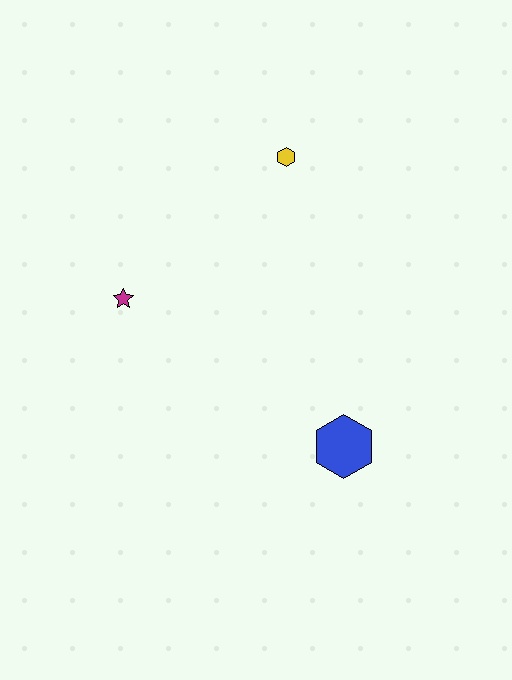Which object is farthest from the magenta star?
The blue hexagon is farthest from the magenta star.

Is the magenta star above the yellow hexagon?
No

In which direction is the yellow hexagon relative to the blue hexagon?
The yellow hexagon is above the blue hexagon.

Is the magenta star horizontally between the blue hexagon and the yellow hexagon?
No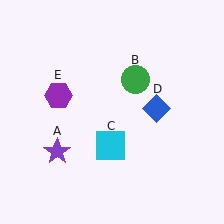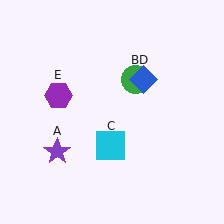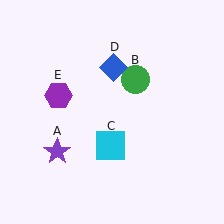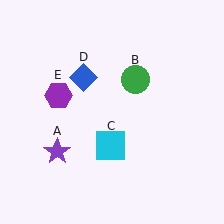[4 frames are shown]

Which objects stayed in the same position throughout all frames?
Purple star (object A) and green circle (object B) and cyan square (object C) and purple hexagon (object E) remained stationary.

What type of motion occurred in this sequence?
The blue diamond (object D) rotated counterclockwise around the center of the scene.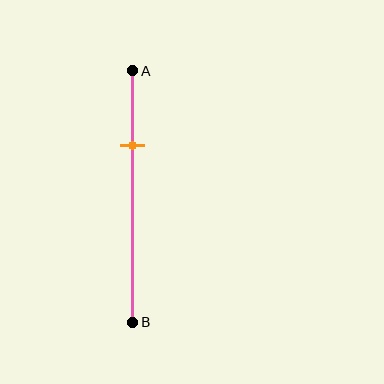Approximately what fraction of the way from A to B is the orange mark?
The orange mark is approximately 30% of the way from A to B.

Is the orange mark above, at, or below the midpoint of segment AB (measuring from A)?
The orange mark is above the midpoint of segment AB.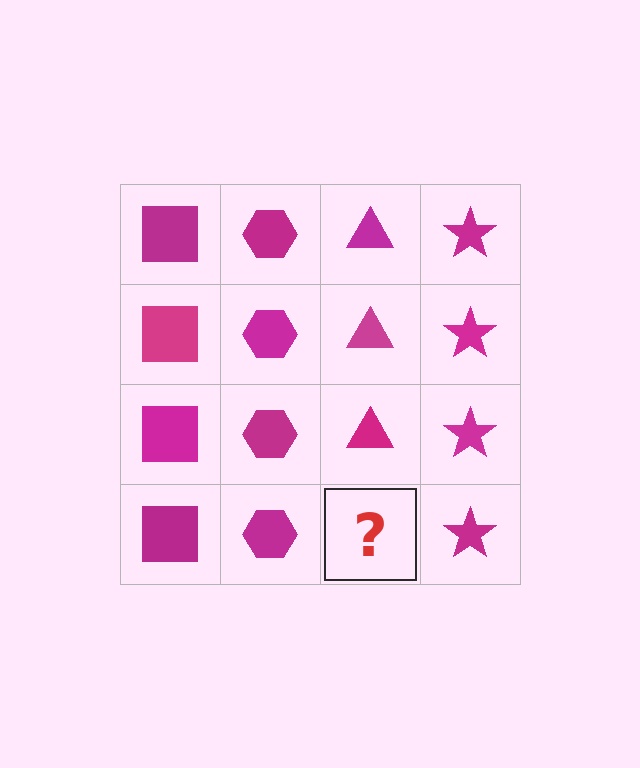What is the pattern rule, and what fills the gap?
The rule is that each column has a consistent shape. The gap should be filled with a magenta triangle.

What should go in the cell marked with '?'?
The missing cell should contain a magenta triangle.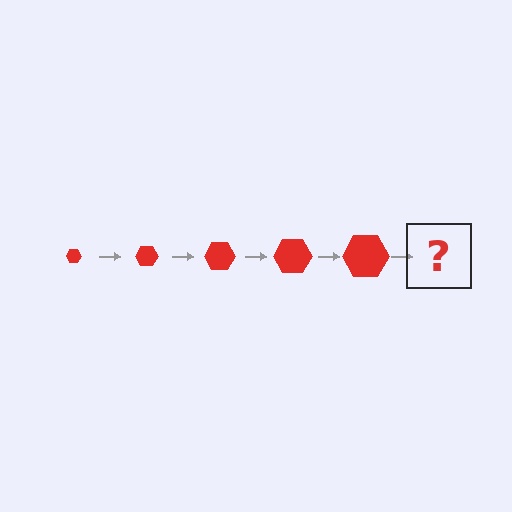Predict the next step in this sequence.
The next step is a red hexagon, larger than the previous one.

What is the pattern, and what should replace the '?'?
The pattern is that the hexagon gets progressively larger each step. The '?' should be a red hexagon, larger than the previous one.